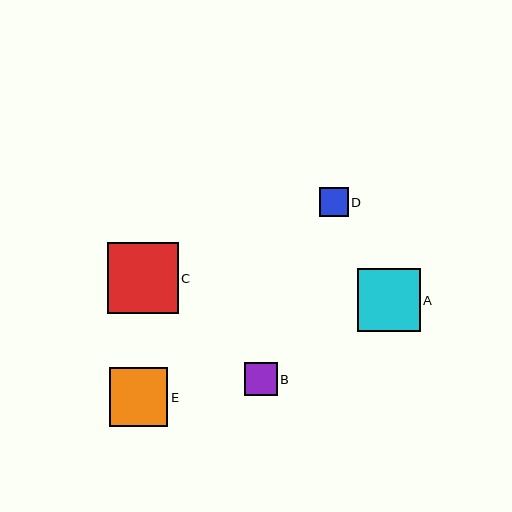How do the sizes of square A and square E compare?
Square A and square E are approximately the same size.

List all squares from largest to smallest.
From largest to smallest: C, A, E, B, D.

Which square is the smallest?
Square D is the smallest with a size of approximately 29 pixels.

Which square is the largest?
Square C is the largest with a size of approximately 70 pixels.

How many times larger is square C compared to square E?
Square C is approximately 1.2 times the size of square E.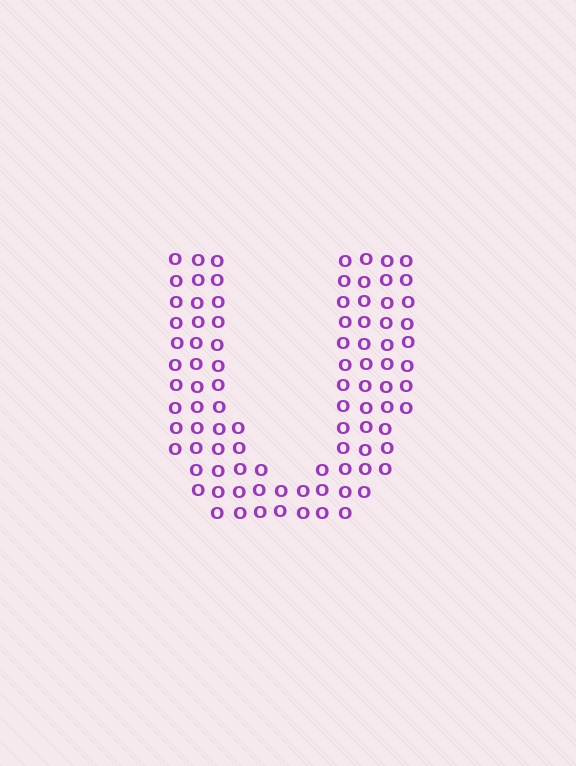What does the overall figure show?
The overall figure shows the letter U.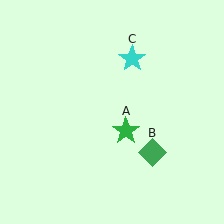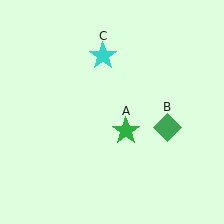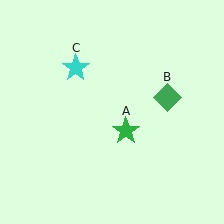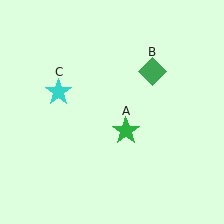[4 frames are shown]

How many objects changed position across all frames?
2 objects changed position: green diamond (object B), cyan star (object C).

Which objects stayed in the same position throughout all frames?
Green star (object A) remained stationary.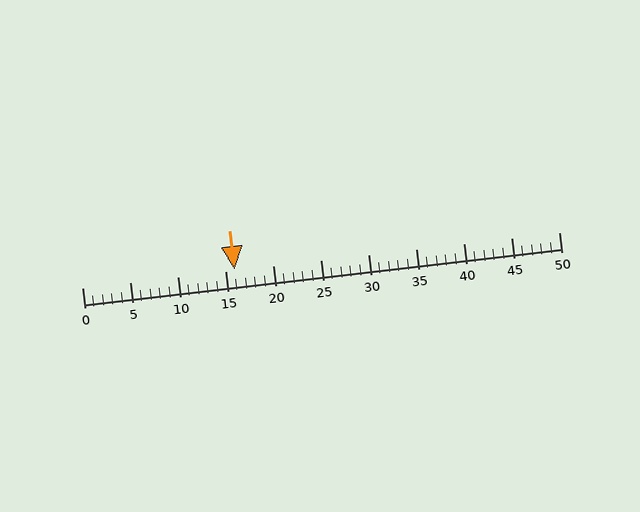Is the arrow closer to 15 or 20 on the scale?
The arrow is closer to 15.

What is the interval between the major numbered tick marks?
The major tick marks are spaced 5 units apart.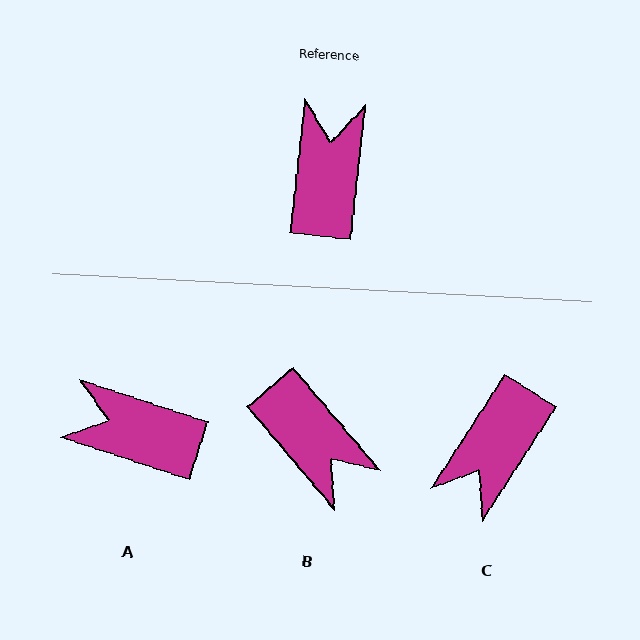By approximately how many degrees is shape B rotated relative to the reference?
Approximately 134 degrees clockwise.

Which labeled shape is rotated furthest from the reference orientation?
C, about 153 degrees away.